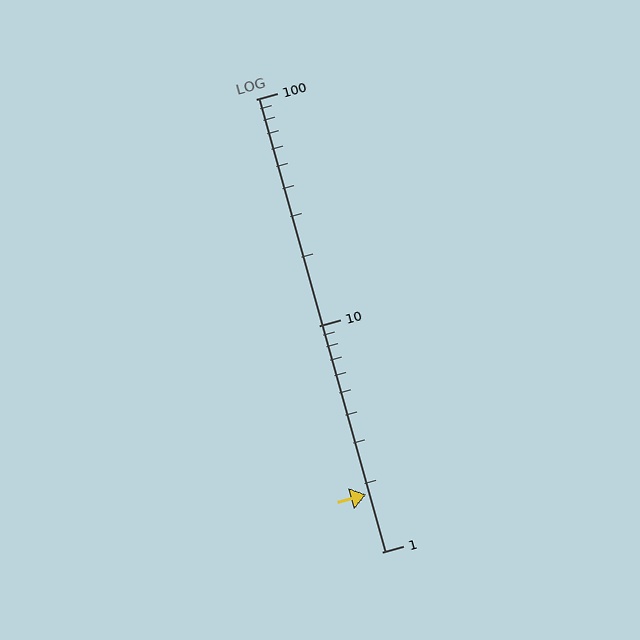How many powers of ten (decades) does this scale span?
The scale spans 2 decades, from 1 to 100.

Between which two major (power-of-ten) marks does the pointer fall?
The pointer is between 1 and 10.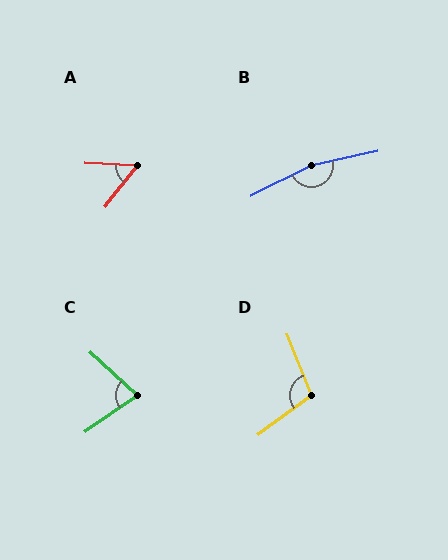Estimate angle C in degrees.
Approximately 77 degrees.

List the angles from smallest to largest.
A (54°), C (77°), D (105°), B (166°).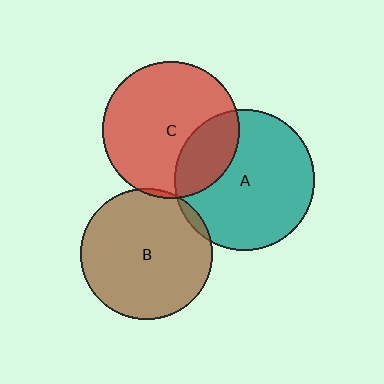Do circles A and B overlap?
Yes.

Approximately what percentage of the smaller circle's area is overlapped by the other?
Approximately 5%.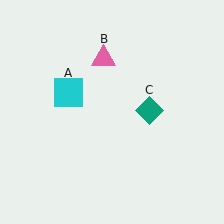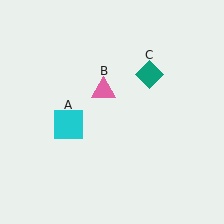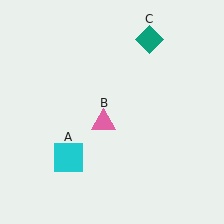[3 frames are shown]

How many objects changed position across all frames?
3 objects changed position: cyan square (object A), pink triangle (object B), teal diamond (object C).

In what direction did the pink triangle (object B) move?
The pink triangle (object B) moved down.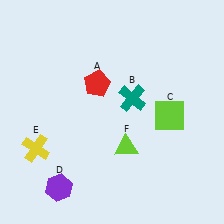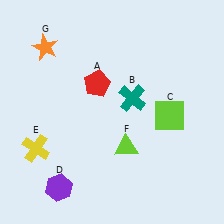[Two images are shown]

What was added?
An orange star (G) was added in Image 2.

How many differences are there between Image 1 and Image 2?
There is 1 difference between the two images.